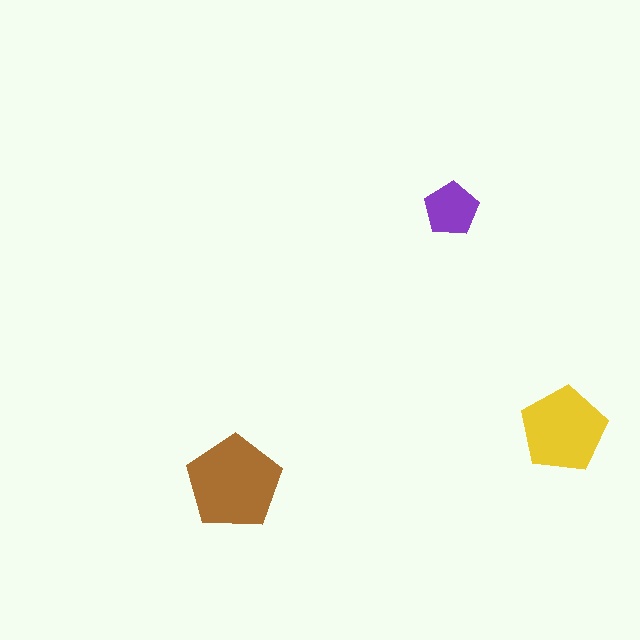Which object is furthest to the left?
The brown pentagon is leftmost.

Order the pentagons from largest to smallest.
the brown one, the yellow one, the purple one.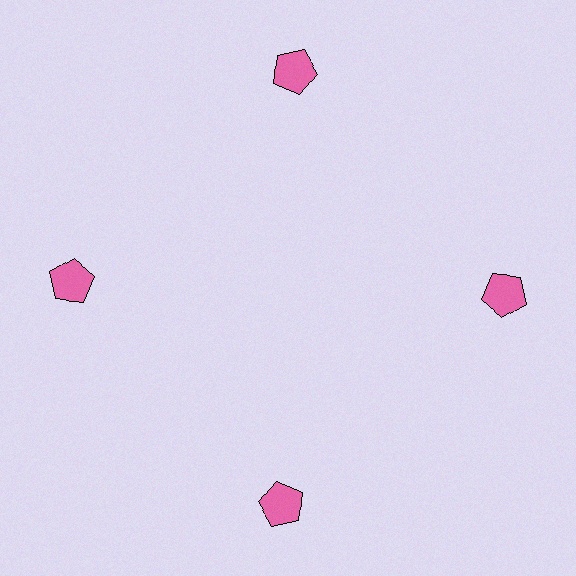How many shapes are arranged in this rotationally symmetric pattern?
There are 4 shapes, arranged in 4 groups of 1.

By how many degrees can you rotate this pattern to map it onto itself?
The pattern maps onto itself every 90 degrees of rotation.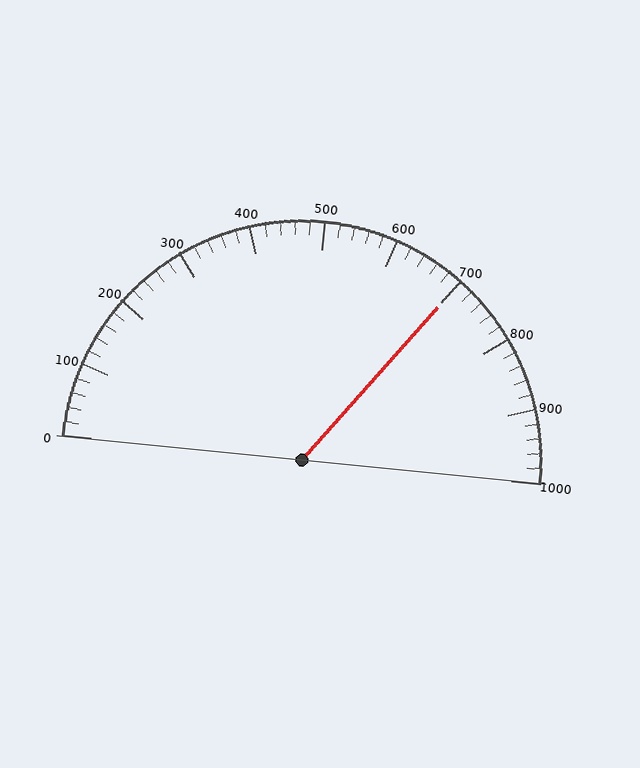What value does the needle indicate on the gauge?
The needle indicates approximately 700.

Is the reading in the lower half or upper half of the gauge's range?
The reading is in the upper half of the range (0 to 1000).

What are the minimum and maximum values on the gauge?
The gauge ranges from 0 to 1000.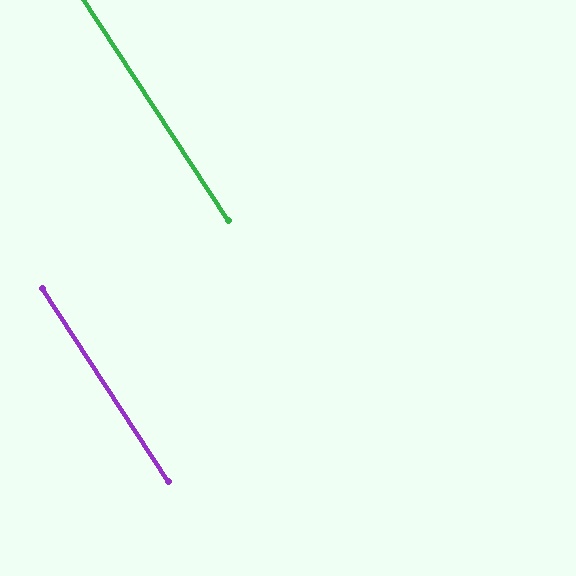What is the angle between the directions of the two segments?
Approximately 0 degrees.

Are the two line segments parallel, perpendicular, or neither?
Parallel — their directions differ by only 0.1°.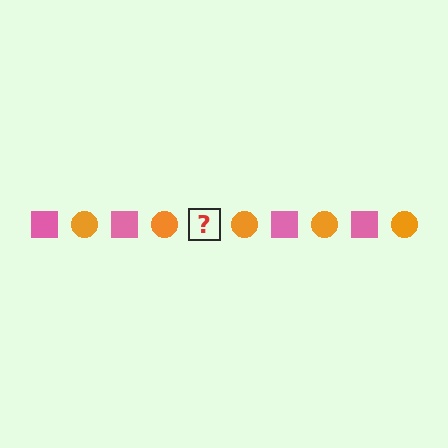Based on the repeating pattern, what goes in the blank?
The blank should be a pink square.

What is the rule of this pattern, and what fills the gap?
The rule is that the pattern alternates between pink square and orange circle. The gap should be filled with a pink square.